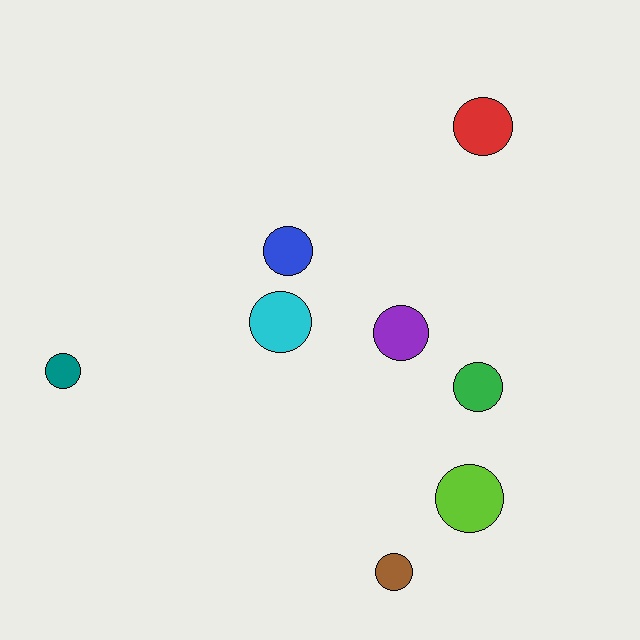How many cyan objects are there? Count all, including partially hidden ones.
There is 1 cyan object.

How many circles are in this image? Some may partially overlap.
There are 8 circles.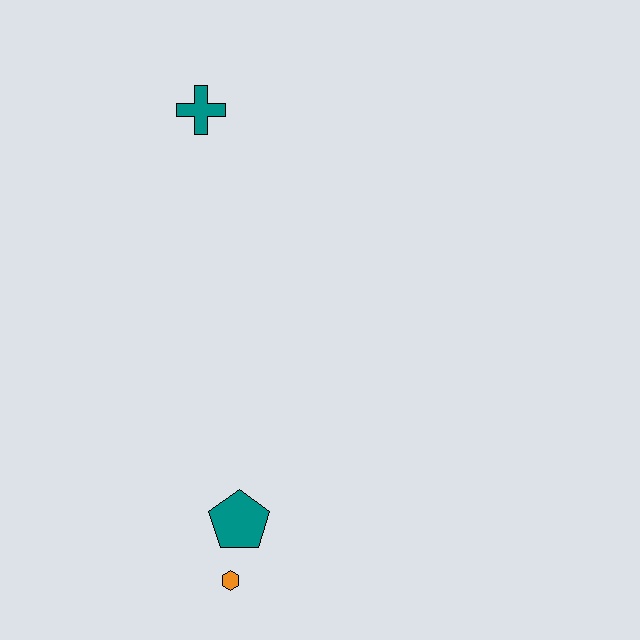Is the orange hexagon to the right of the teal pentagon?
No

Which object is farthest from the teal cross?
The orange hexagon is farthest from the teal cross.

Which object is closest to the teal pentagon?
The orange hexagon is closest to the teal pentagon.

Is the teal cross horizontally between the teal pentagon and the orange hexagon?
No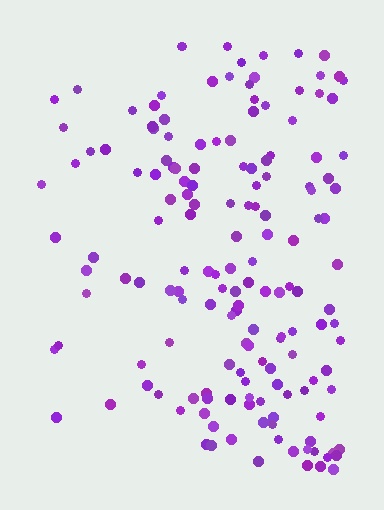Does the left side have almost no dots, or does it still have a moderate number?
Still a moderate number, just noticeably fewer than the right.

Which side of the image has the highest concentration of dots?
The right.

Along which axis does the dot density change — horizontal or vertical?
Horizontal.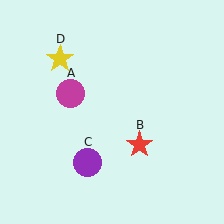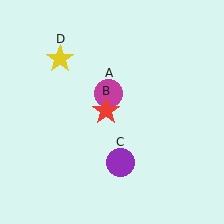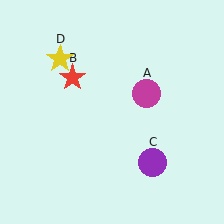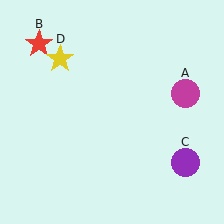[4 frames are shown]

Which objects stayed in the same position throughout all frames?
Yellow star (object D) remained stationary.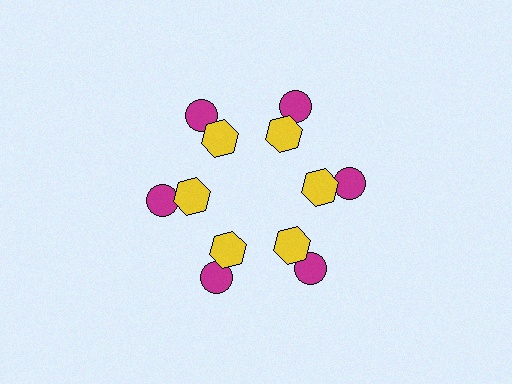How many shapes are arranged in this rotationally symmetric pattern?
There are 12 shapes, arranged in 6 groups of 2.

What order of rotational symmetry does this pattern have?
This pattern has 6-fold rotational symmetry.